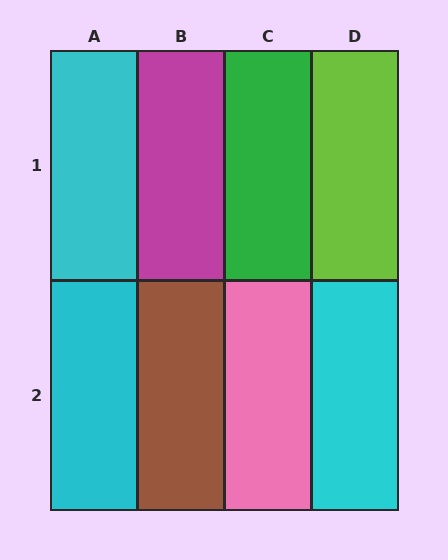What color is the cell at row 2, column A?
Cyan.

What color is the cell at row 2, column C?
Pink.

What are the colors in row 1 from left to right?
Cyan, magenta, green, lime.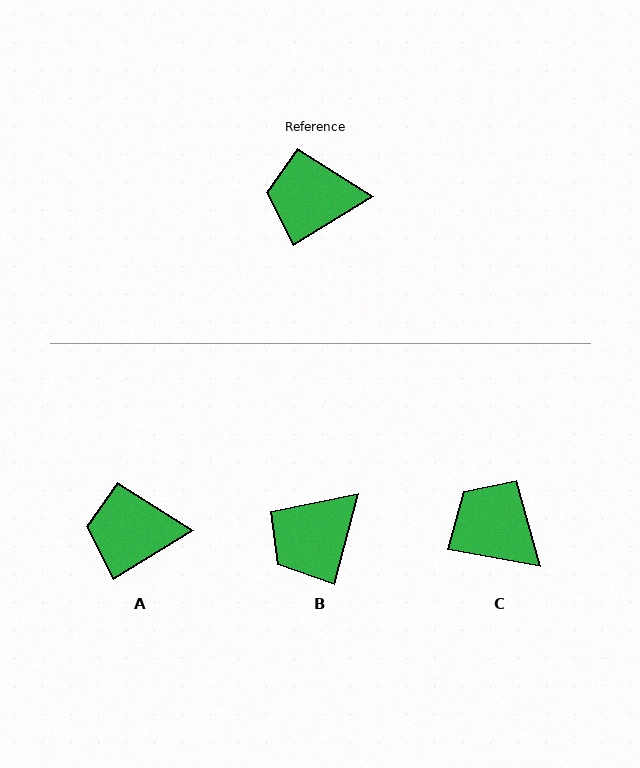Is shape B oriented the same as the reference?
No, it is off by about 43 degrees.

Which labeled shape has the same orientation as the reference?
A.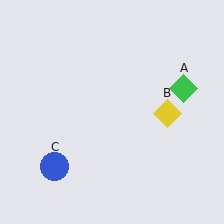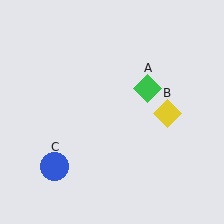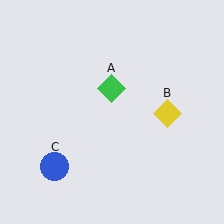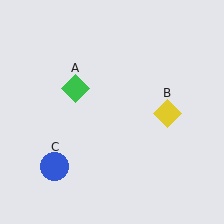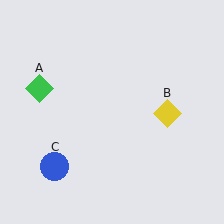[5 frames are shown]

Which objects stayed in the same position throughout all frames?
Yellow diamond (object B) and blue circle (object C) remained stationary.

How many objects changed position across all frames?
1 object changed position: green diamond (object A).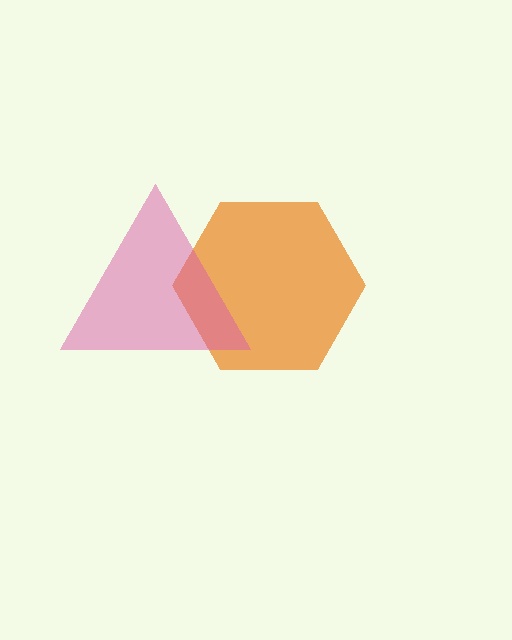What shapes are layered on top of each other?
The layered shapes are: an orange hexagon, a pink triangle.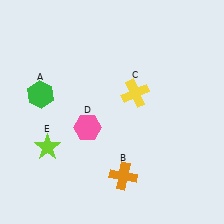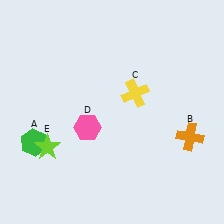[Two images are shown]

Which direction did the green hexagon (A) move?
The green hexagon (A) moved down.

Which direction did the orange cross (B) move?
The orange cross (B) moved right.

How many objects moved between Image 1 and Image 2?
2 objects moved between the two images.